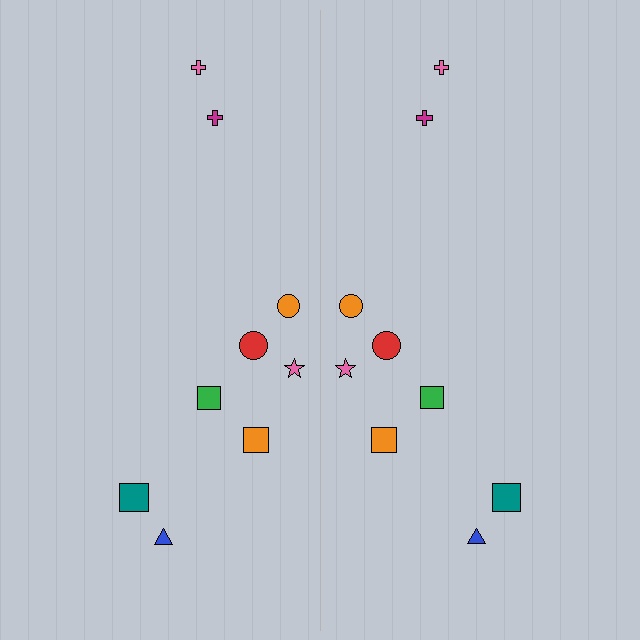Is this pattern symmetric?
Yes, this pattern has bilateral (reflection) symmetry.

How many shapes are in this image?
There are 18 shapes in this image.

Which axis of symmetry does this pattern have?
The pattern has a vertical axis of symmetry running through the center of the image.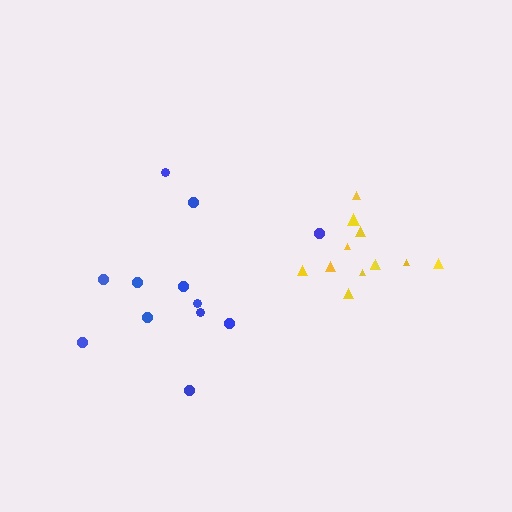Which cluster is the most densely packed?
Yellow.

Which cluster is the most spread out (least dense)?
Blue.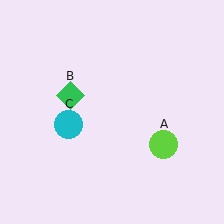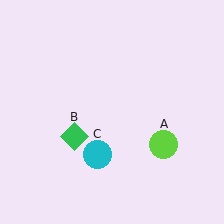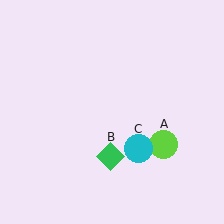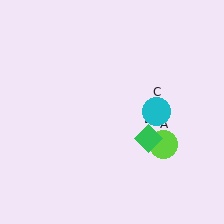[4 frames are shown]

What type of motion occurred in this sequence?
The green diamond (object B), cyan circle (object C) rotated counterclockwise around the center of the scene.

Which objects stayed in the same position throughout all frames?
Lime circle (object A) remained stationary.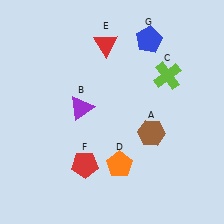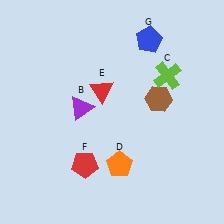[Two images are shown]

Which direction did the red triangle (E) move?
The red triangle (E) moved down.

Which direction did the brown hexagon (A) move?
The brown hexagon (A) moved up.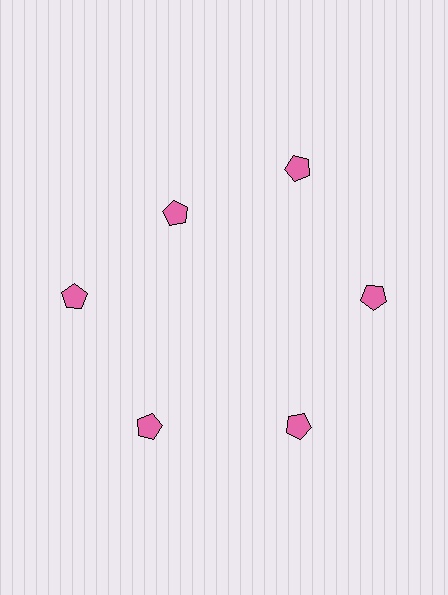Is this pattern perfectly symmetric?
No. The 6 pink pentagons are arranged in a ring, but one element near the 11 o'clock position is pulled inward toward the center, breaking the 6-fold rotational symmetry.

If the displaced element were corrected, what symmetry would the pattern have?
It would have 6-fold rotational symmetry — the pattern would map onto itself every 60 degrees.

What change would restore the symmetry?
The symmetry would be restored by moving it outward, back onto the ring so that all 6 pentagons sit at equal angles and equal distance from the center.